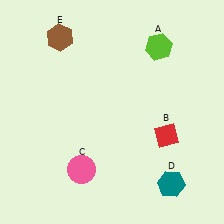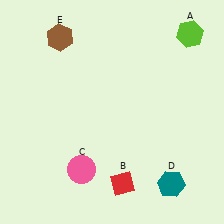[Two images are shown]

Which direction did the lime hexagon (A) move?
The lime hexagon (A) moved right.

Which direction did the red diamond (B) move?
The red diamond (B) moved down.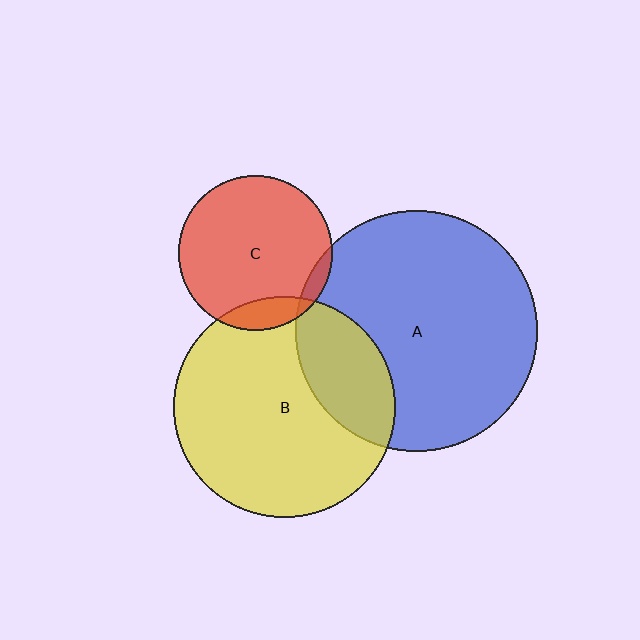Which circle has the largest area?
Circle A (blue).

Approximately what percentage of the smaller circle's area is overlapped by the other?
Approximately 5%.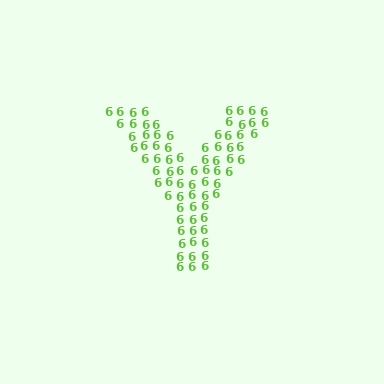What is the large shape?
The large shape is the letter Y.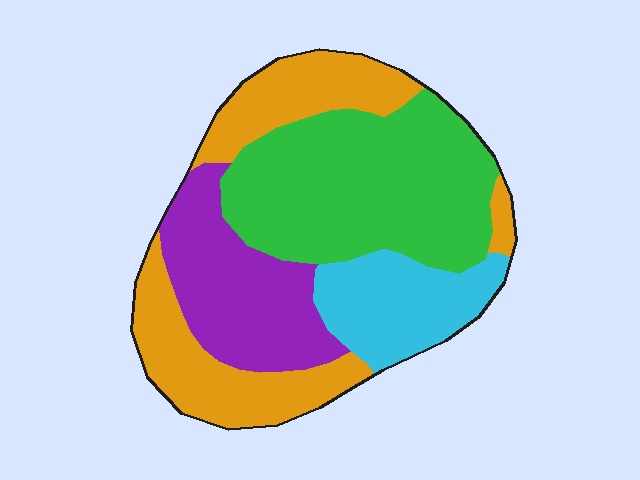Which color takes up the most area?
Green, at roughly 35%.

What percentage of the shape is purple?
Purple covers around 20% of the shape.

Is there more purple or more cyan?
Purple.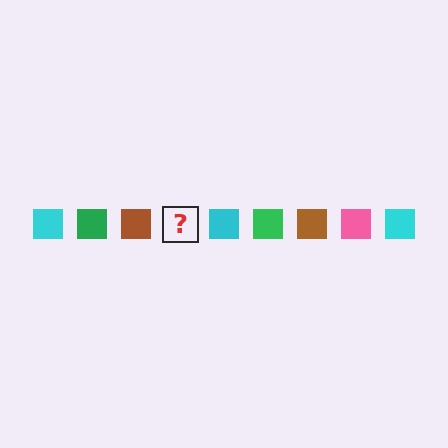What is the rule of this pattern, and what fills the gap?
The rule is that the pattern cycles through cyan, green, brown, pink squares. The gap should be filled with a pink square.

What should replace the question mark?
The question mark should be replaced with a pink square.